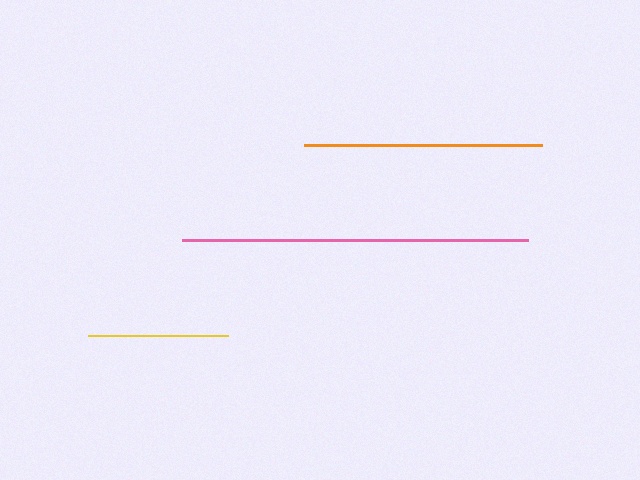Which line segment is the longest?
The pink line is the longest at approximately 347 pixels.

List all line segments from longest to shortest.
From longest to shortest: pink, orange, yellow.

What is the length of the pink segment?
The pink segment is approximately 347 pixels long.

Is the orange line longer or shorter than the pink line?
The pink line is longer than the orange line.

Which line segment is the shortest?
The yellow line is the shortest at approximately 141 pixels.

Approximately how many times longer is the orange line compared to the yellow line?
The orange line is approximately 1.7 times the length of the yellow line.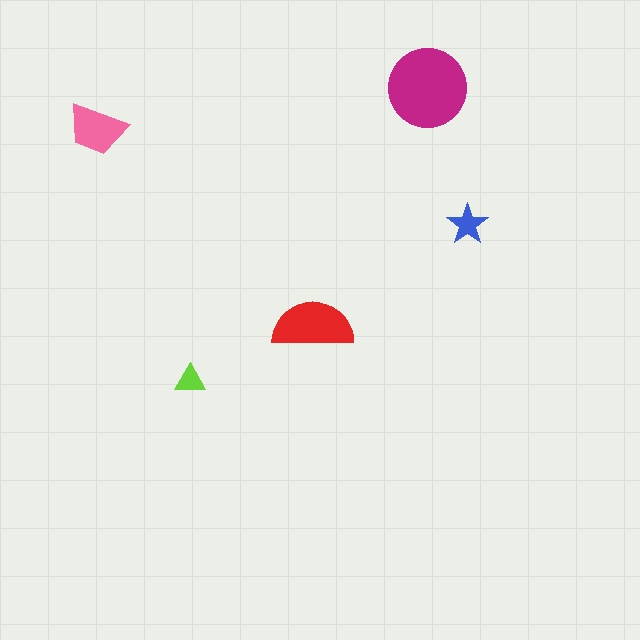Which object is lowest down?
The lime triangle is bottommost.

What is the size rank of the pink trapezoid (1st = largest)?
3rd.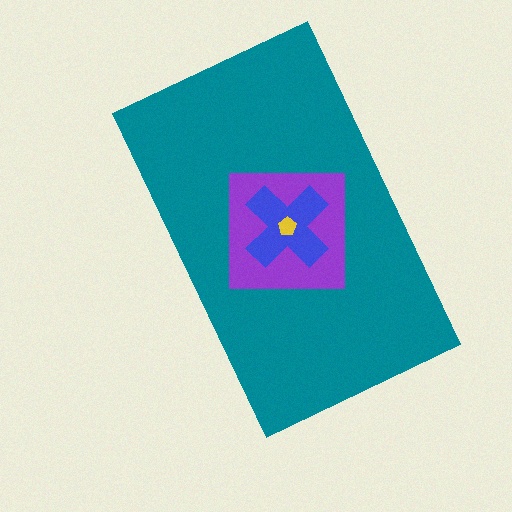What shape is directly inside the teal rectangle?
The purple square.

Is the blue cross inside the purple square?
Yes.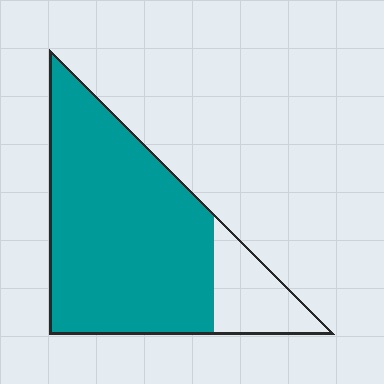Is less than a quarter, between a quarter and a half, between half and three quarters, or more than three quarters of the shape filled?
More than three quarters.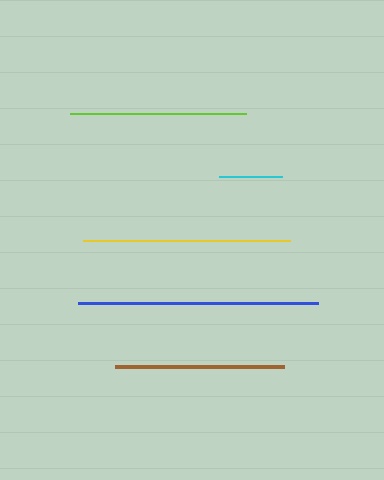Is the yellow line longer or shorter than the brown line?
The yellow line is longer than the brown line.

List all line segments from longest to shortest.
From longest to shortest: blue, yellow, lime, brown, cyan.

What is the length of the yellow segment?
The yellow segment is approximately 206 pixels long.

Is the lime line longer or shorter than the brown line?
The lime line is longer than the brown line.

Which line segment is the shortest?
The cyan line is the shortest at approximately 63 pixels.